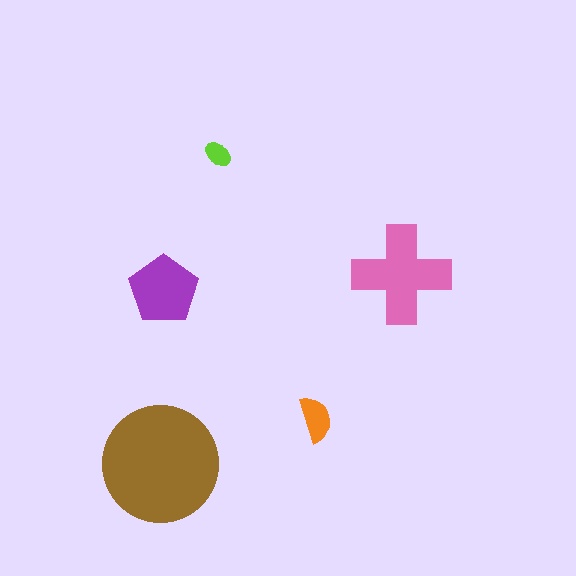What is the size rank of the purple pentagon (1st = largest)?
3rd.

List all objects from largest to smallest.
The brown circle, the pink cross, the purple pentagon, the orange semicircle, the lime ellipse.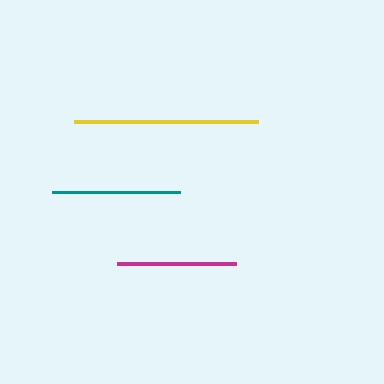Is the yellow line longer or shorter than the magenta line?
The yellow line is longer than the magenta line.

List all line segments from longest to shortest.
From longest to shortest: yellow, teal, magenta.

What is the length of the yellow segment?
The yellow segment is approximately 185 pixels long.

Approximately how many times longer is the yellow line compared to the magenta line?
The yellow line is approximately 1.6 times the length of the magenta line.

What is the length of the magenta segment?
The magenta segment is approximately 118 pixels long.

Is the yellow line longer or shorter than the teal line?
The yellow line is longer than the teal line.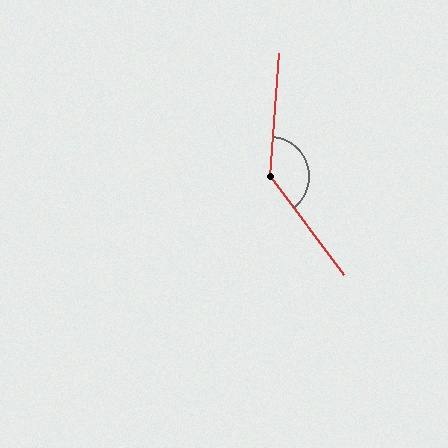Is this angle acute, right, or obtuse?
It is obtuse.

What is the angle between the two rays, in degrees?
Approximately 139 degrees.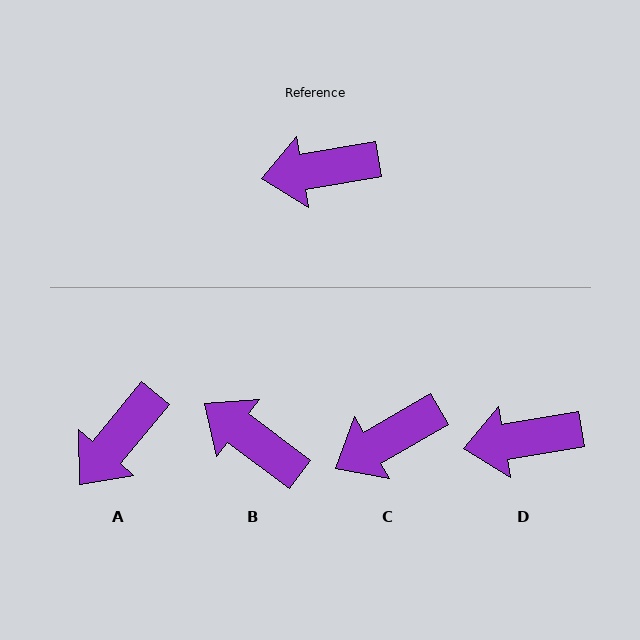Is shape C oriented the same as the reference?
No, it is off by about 20 degrees.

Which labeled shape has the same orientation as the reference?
D.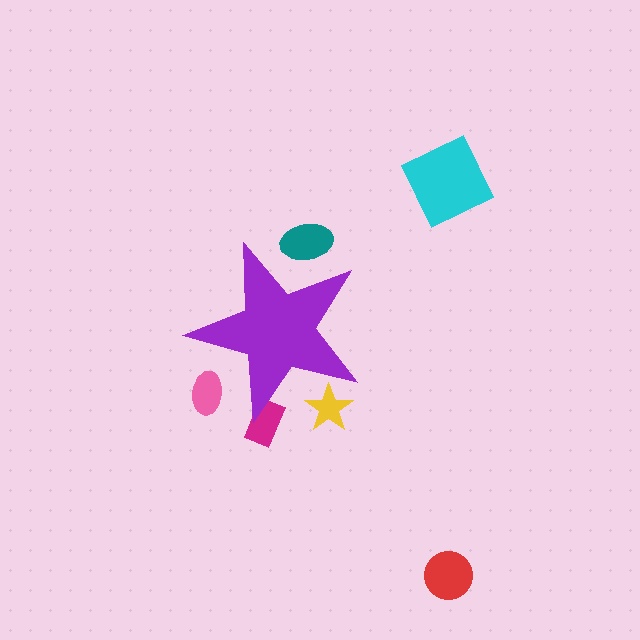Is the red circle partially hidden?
No, the red circle is fully visible.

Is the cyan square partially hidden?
No, the cyan square is fully visible.